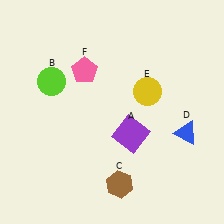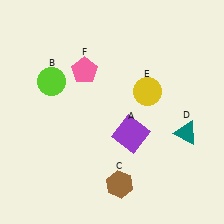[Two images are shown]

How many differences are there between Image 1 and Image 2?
There is 1 difference between the two images.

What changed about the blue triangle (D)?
In Image 1, D is blue. In Image 2, it changed to teal.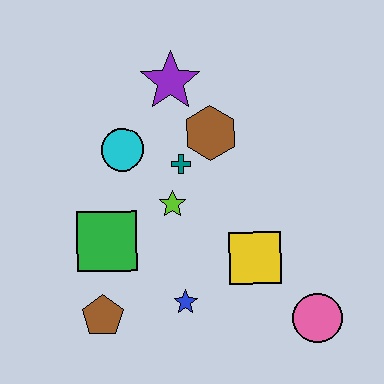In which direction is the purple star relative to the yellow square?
The purple star is above the yellow square.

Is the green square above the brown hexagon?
No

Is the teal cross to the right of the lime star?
Yes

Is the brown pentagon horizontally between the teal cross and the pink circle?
No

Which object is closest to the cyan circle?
The teal cross is closest to the cyan circle.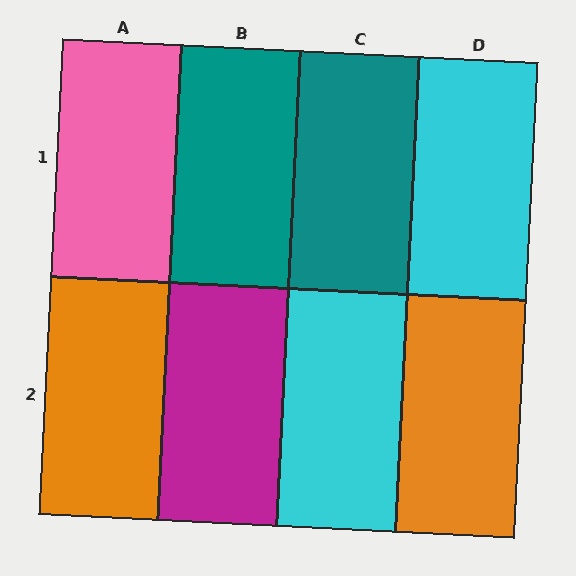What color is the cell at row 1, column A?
Pink.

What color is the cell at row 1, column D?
Cyan.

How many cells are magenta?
1 cell is magenta.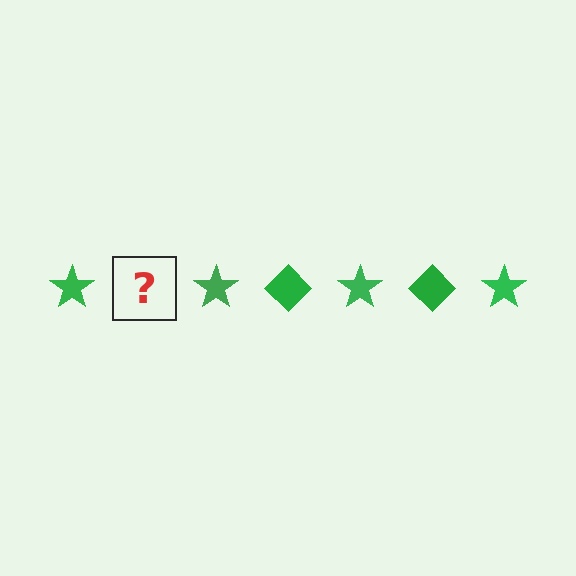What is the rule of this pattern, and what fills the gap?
The rule is that the pattern cycles through star, diamond shapes in green. The gap should be filled with a green diamond.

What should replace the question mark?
The question mark should be replaced with a green diamond.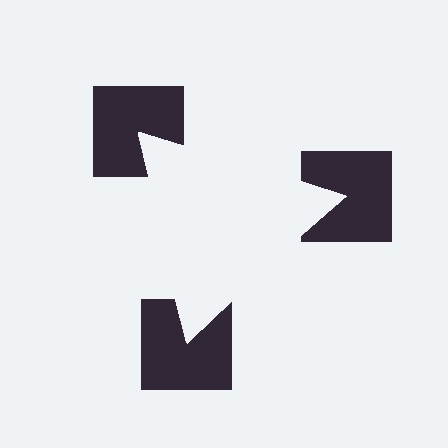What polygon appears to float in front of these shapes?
An illusory triangle — its edges are inferred from the aligned wedge cuts in the notched squares, not physically drawn.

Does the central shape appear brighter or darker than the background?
It typically appears slightly brighter than the background, even though no actual brightness change is drawn.